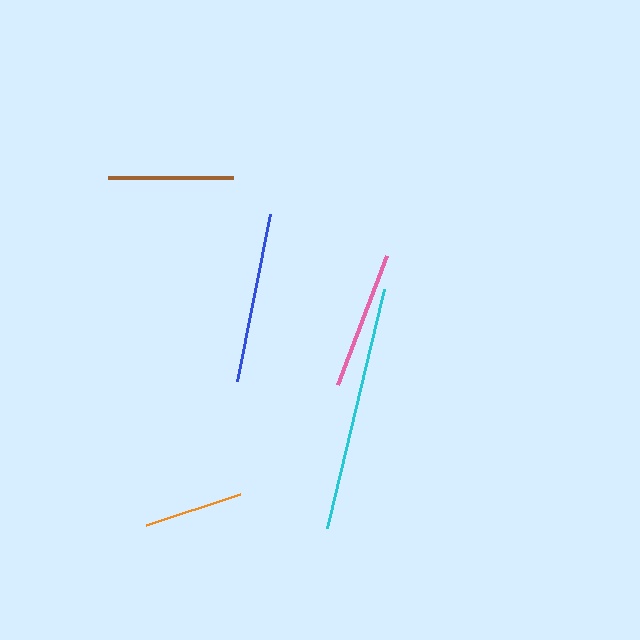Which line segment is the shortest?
The orange line is the shortest at approximately 98 pixels.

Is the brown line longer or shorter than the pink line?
The pink line is longer than the brown line.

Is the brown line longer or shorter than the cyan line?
The cyan line is longer than the brown line.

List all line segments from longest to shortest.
From longest to shortest: cyan, blue, pink, brown, orange.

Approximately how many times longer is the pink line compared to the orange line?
The pink line is approximately 1.4 times the length of the orange line.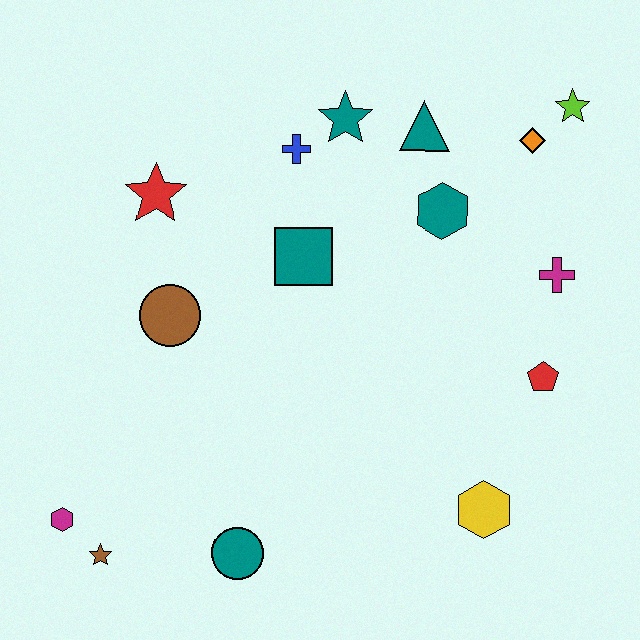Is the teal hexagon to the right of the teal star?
Yes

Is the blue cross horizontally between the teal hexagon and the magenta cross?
No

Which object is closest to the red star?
The brown circle is closest to the red star.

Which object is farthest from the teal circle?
The lime star is farthest from the teal circle.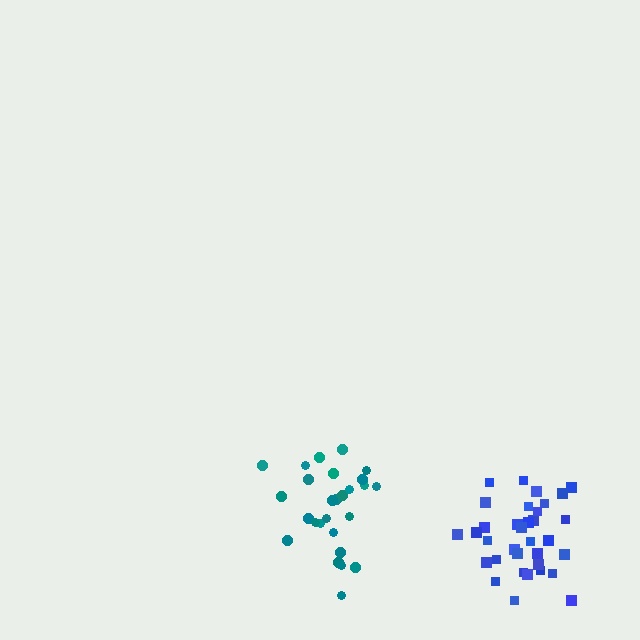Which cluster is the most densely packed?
Blue.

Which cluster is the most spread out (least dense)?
Teal.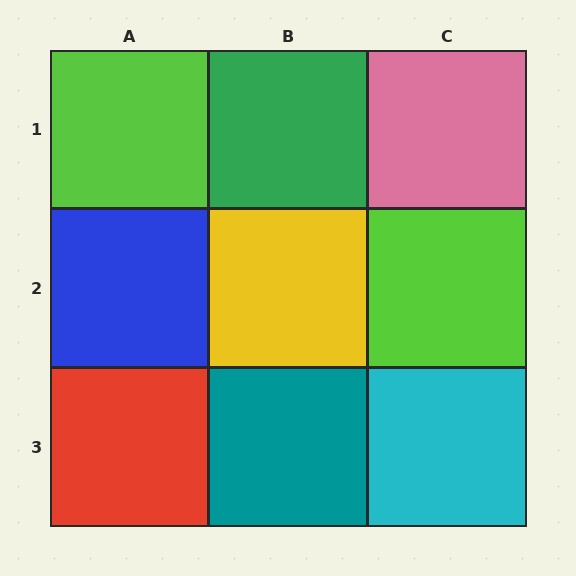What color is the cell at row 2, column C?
Lime.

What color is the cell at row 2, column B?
Yellow.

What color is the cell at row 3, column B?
Teal.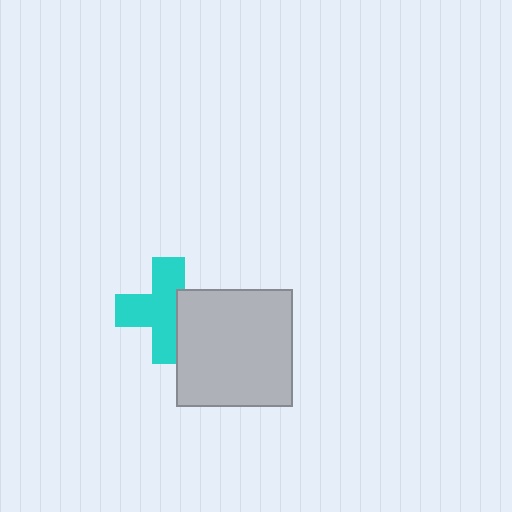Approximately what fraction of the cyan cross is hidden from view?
Roughly 32% of the cyan cross is hidden behind the light gray square.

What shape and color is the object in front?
The object in front is a light gray square.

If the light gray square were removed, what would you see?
You would see the complete cyan cross.